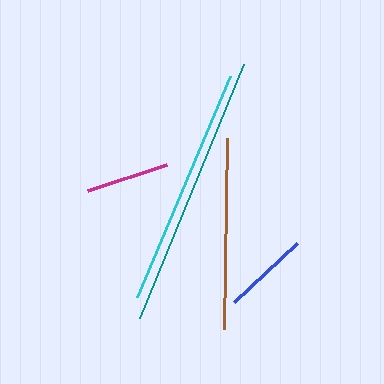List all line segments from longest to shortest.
From longest to shortest: teal, cyan, brown, blue, magenta.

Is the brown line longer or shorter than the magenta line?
The brown line is longer than the magenta line.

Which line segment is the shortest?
The magenta line is the shortest at approximately 83 pixels.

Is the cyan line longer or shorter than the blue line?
The cyan line is longer than the blue line.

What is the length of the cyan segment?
The cyan segment is approximately 240 pixels long.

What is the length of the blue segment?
The blue segment is approximately 87 pixels long.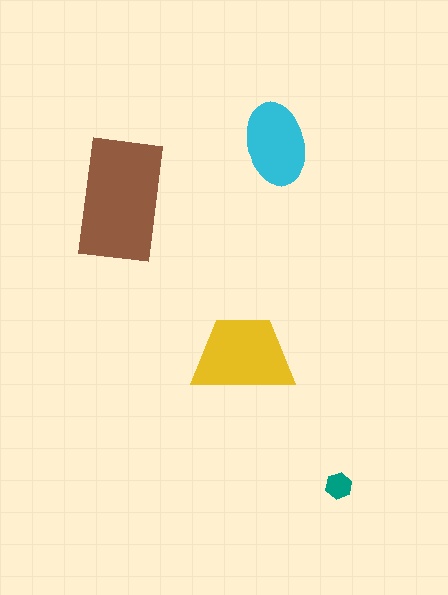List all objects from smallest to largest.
The teal hexagon, the cyan ellipse, the yellow trapezoid, the brown rectangle.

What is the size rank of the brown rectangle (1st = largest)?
1st.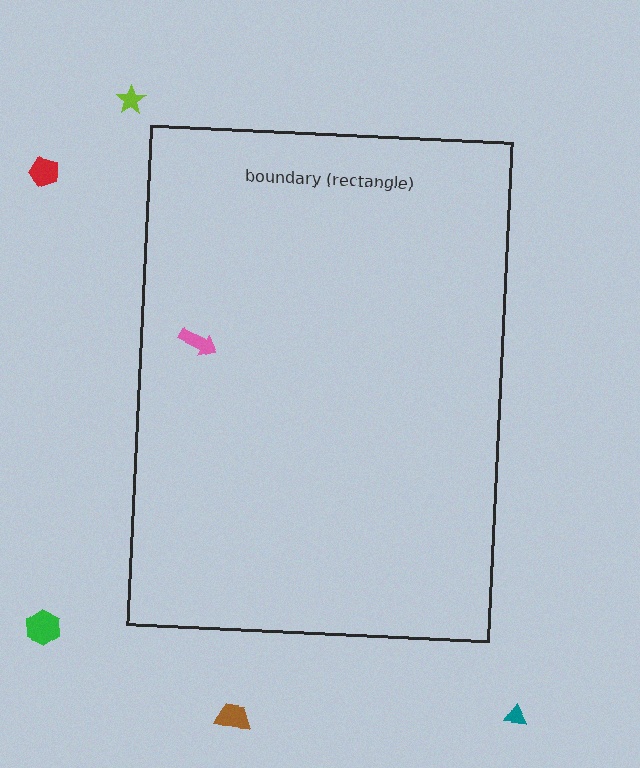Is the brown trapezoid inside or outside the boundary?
Outside.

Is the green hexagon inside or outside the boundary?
Outside.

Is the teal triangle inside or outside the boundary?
Outside.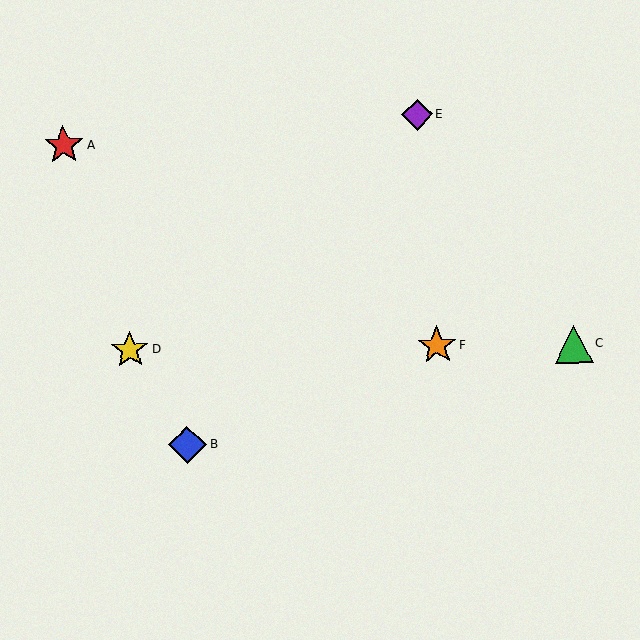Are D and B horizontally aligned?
No, D is at y≈350 and B is at y≈445.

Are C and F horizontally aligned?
Yes, both are at y≈344.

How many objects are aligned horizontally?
3 objects (C, D, F) are aligned horizontally.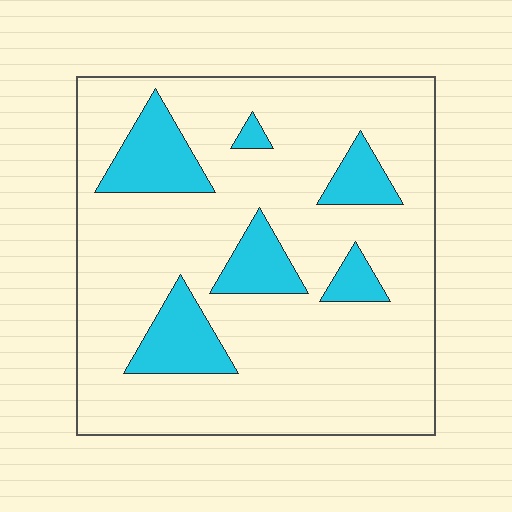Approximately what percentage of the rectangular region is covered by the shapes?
Approximately 20%.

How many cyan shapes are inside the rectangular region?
6.